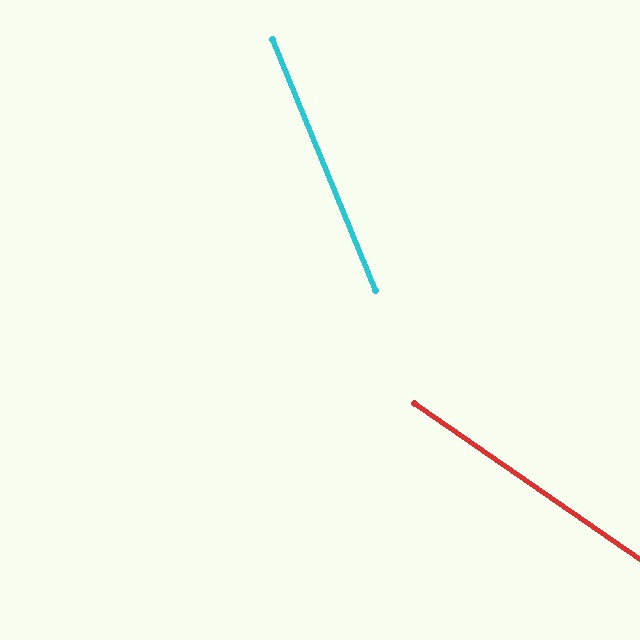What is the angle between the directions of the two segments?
Approximately 33 degrees.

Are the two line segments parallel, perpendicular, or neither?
Neither parallel nor perpendicular — they differ by about 33°.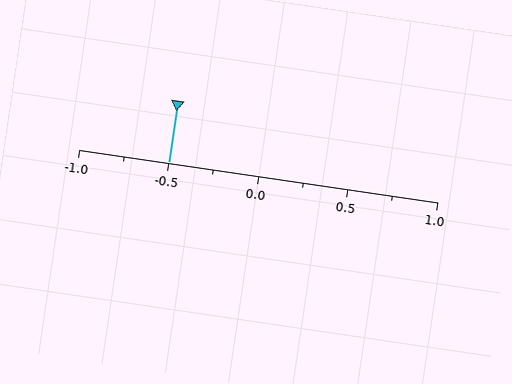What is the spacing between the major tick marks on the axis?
The major ticks are spaced 0.5 apart.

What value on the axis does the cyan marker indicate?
The marker indicates approximately -0.5.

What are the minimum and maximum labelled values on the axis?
The axis runs from -1.0 to 1.0.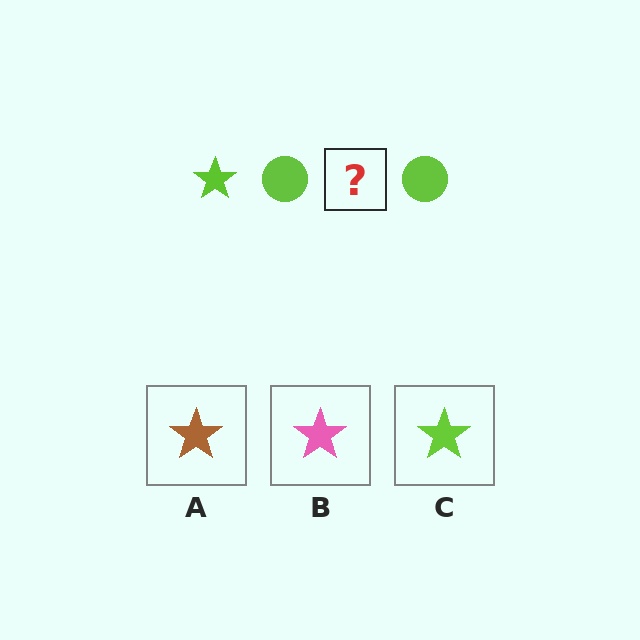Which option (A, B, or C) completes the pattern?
C.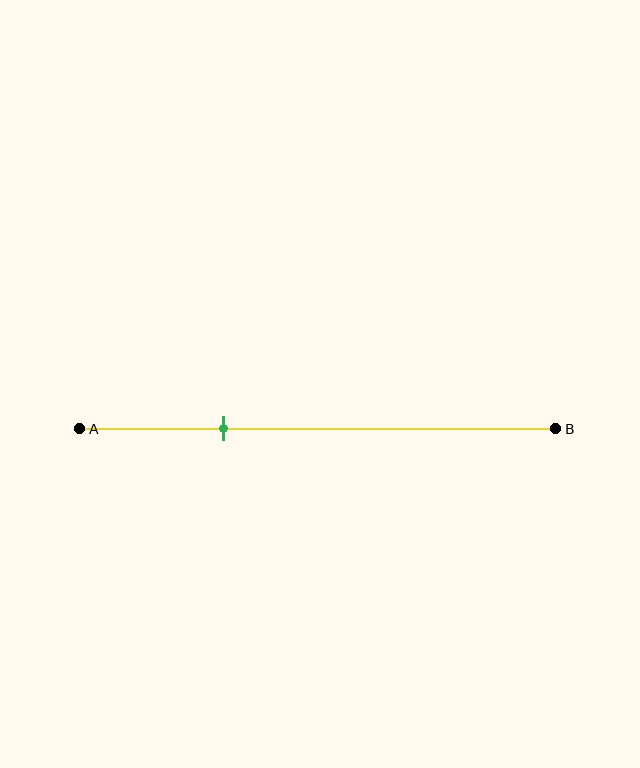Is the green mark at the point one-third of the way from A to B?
No, the mark is at about 30% from A, not at the 33% one-third point.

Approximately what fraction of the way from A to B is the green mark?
The green mark is approximately 30% of the way from A to B.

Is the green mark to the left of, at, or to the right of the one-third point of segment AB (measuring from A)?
The green mark is to the left of the one-third point of segment AB.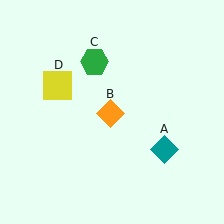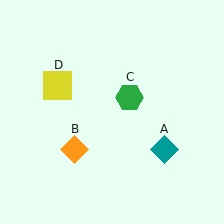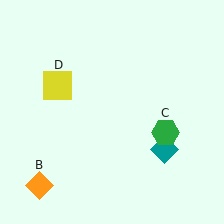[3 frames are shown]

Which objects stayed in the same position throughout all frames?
Teal diamond (object A) and yellow square (object D) remained stationary.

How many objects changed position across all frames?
2 objects changed position: orange diamond (object B), green hexagon (object C).